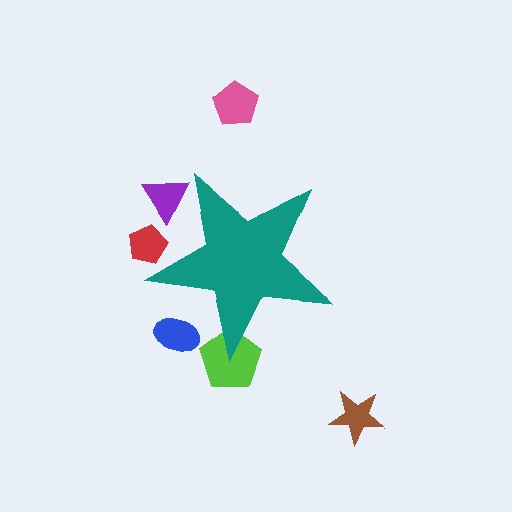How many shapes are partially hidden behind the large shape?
4 shapes are partially hidden.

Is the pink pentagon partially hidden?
No, the pink pentagon is fully visible.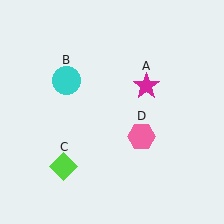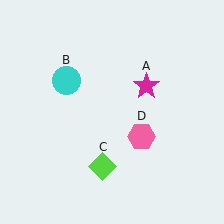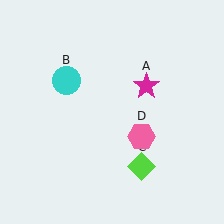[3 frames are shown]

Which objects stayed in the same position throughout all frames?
Magenta star (object A) and cyan circle (object B) and pink hexagon (object D) remained stationary.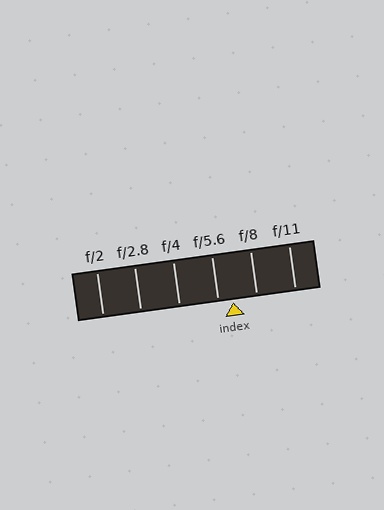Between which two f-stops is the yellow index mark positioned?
The index mark is between f/5.6 and f/8.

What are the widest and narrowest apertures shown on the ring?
The widest aperture shown is f/2 and the narrowest is f/11.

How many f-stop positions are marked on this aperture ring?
There are 6 f-stop positions marked.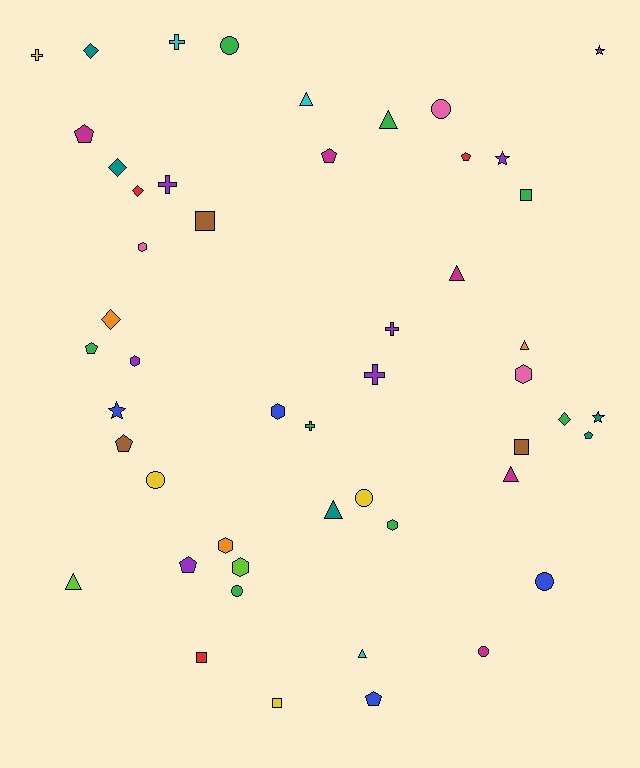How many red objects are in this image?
There are 3 red objects.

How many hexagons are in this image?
There are 7 hexagons.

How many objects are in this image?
There are 50 objects.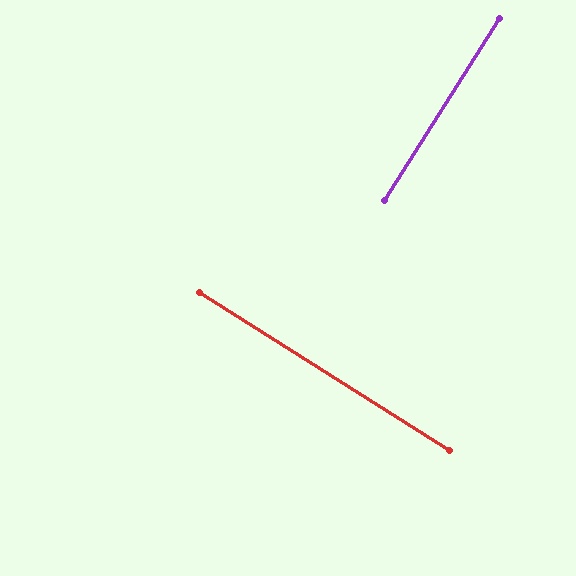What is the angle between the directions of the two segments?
Approximately 90 degrees.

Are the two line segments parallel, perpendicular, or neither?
Perpendicular — they meet at approximately 90°.